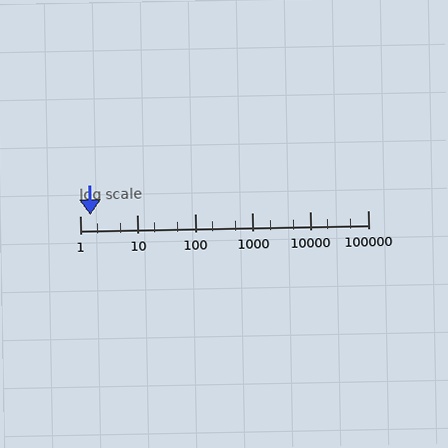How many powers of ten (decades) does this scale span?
The scale spans 5 decades, from 1 to 100000.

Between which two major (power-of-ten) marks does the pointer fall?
The pointer is between 1 and 10.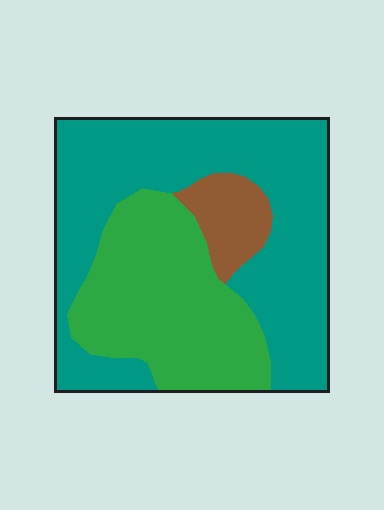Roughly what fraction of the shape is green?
Green covers about 35% of the shape.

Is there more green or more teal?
Teal.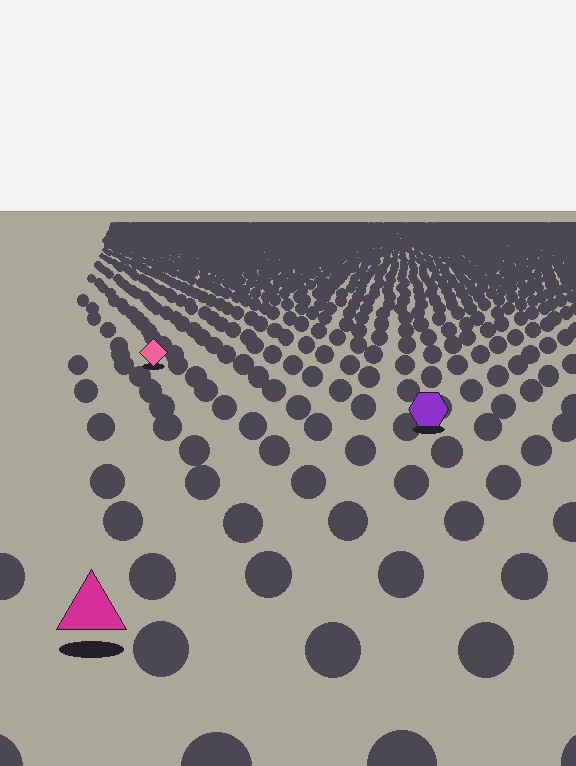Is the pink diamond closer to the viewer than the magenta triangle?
No. The magenta triangle is closer — you can tell from the texture gradient: the ground texture is coarser near it.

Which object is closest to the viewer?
The magenta triangle is closest. The texture marks near it are larger and more spread out.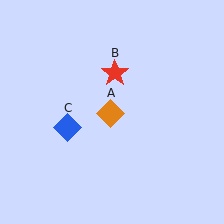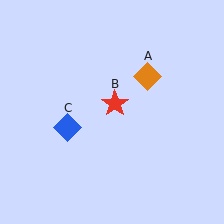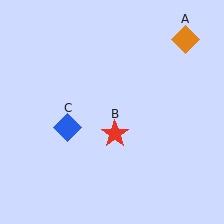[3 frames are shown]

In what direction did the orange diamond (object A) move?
The orange diamond (object A) moved up and to the right.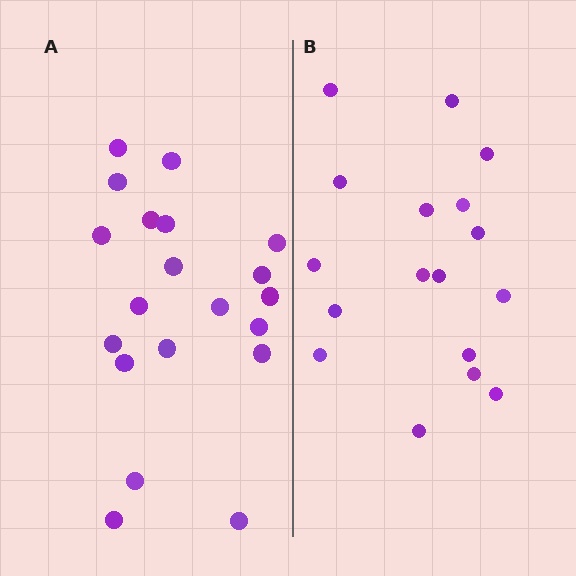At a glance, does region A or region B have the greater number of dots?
Region A (the left region) has more dots.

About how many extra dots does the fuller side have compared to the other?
Region A has just a few more — roughly 2 or 3 more dots than region B.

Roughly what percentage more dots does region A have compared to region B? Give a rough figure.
About 20% more.